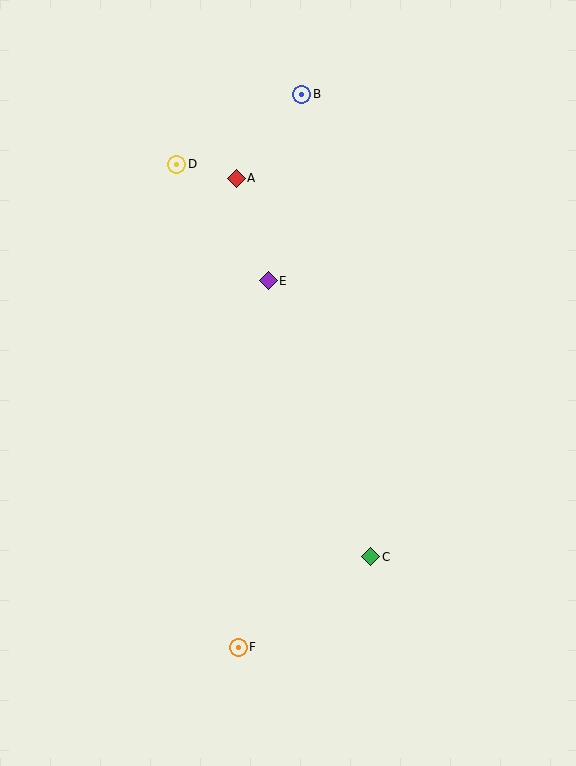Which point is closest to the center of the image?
Point E at (268, 281) is closest to the center.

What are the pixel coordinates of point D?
Point D is at (177, 164).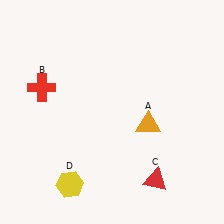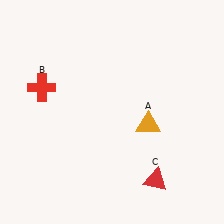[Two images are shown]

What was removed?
The yellow hexagon (D) was removed in Image 2.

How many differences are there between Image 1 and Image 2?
There is 1 difference between the two images.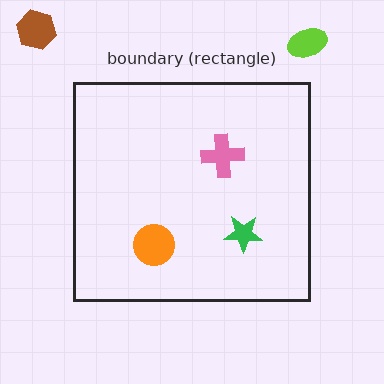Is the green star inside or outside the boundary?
Inside.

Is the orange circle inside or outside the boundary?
Inside.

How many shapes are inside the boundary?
3 inside, 2 outside.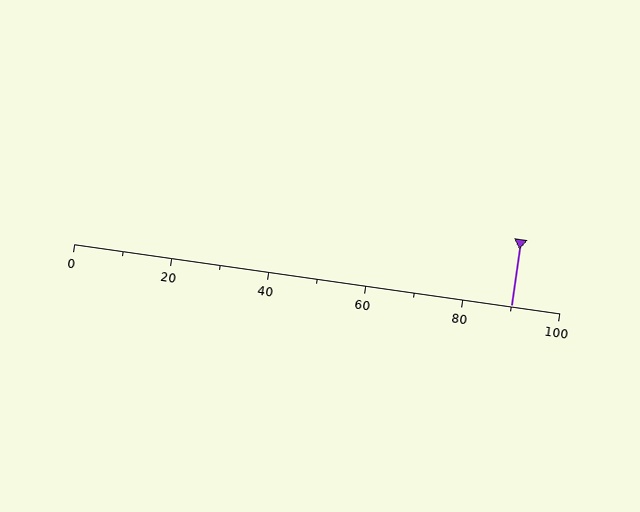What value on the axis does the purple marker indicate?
The marker indicates approximately 90.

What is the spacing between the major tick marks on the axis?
The major ticks are spaced 20 apart.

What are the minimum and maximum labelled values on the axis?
The axis runs from 0 to 100.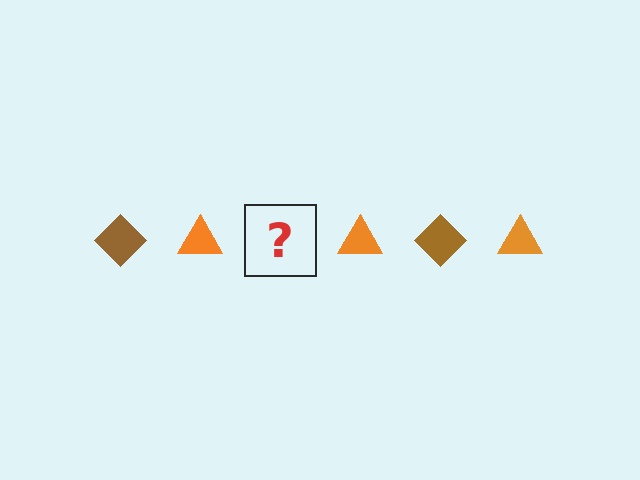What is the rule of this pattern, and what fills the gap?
The rule is that the pattern alternates between brown diamond and orange triangle. The gap should be filled with a brown diamond.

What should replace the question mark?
The question mark should be replaced with a brown diamond.